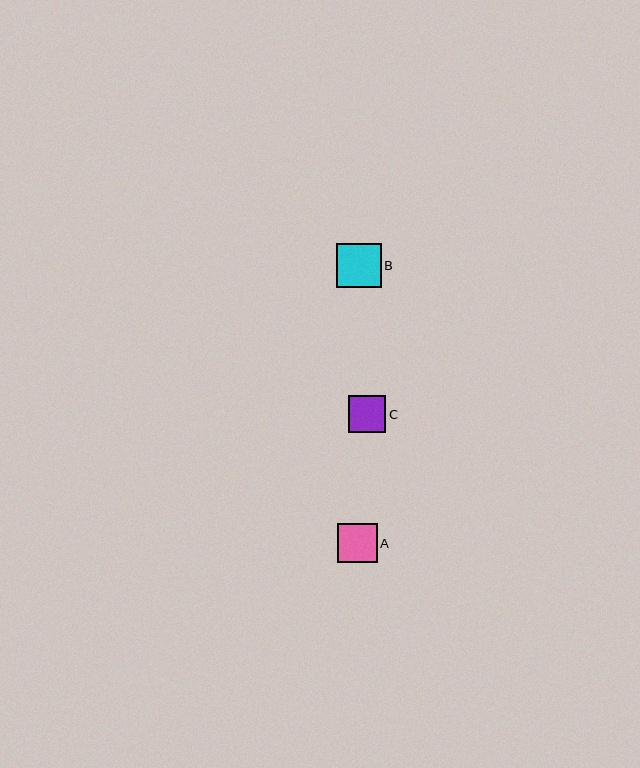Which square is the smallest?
Square C is the smallest with a size of approximately 37 pixels.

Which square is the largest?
Square B is the largest with a size of approximately 44 pixels.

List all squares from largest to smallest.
From largest to smallest: B, A, C.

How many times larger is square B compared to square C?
Square B is approximately 1.2 times the size of square C.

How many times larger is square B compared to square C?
Square B is approximately 1.2 times the size of square C.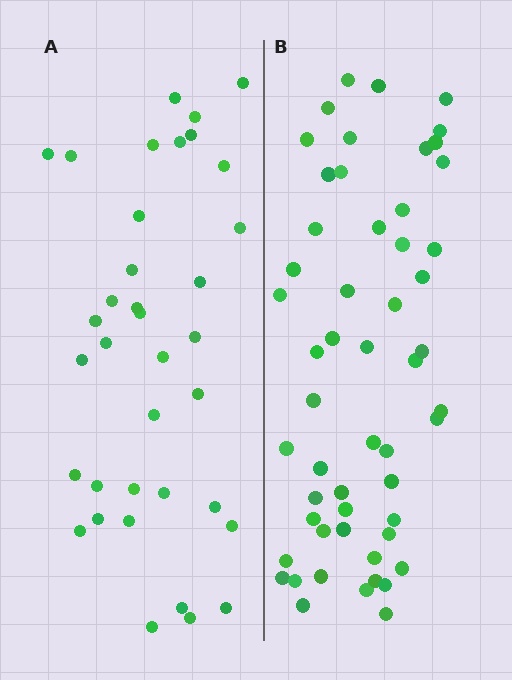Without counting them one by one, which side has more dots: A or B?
Region B (the right region) has more dots.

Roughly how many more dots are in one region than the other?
Region B has approximately 20 more dots than region A.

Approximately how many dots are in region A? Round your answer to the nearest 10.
About 40 dots. (The exact count is 36, which rounds to 40.)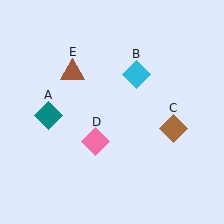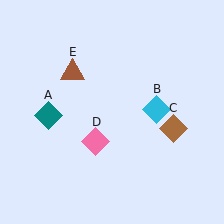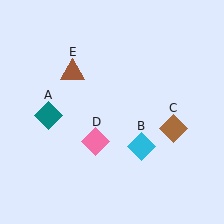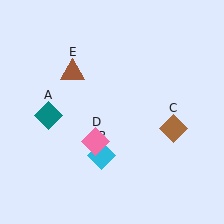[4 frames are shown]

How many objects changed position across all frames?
1 object changed position: cyan diamond (object B).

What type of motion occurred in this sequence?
The cyan diamond (object B) rotated clockwise around the center of the scene.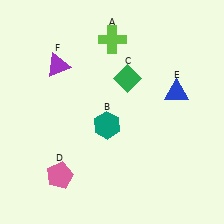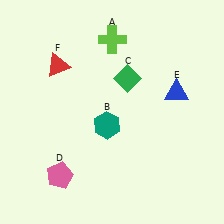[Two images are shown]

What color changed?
The triangle (F) changed from purple in Image 1 to red in Image 2.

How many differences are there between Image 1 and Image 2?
There is 1 difference between the two images.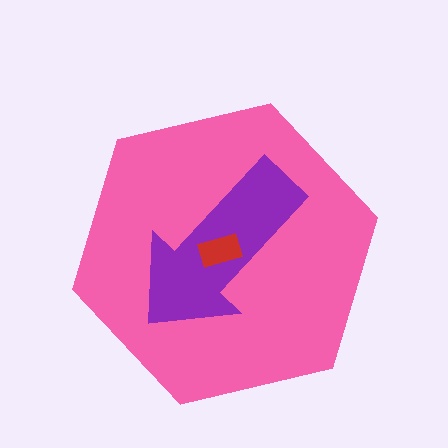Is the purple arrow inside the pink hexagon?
Yes.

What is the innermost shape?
The red rectangle.